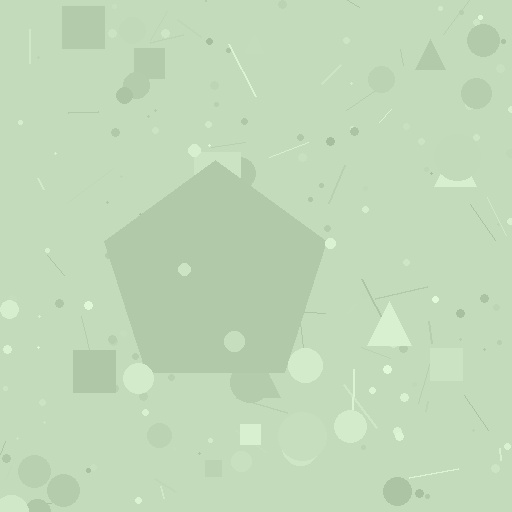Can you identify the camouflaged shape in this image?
The camouflaged shape is a pentagon.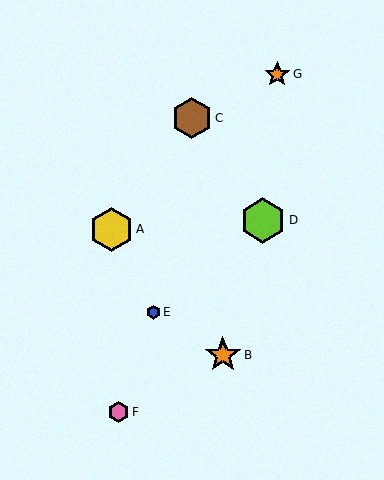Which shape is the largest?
The lime hexagon (labeled D) is the largest.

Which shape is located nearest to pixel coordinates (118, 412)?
The pink hexagon (labeled F) at (118, 412) is nearest to that location.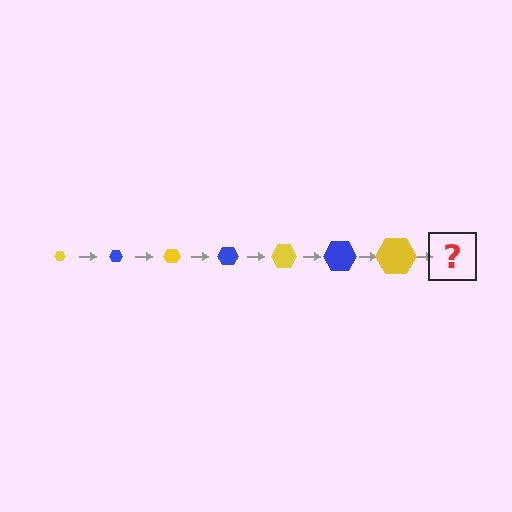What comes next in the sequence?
The next element should be a blue hexagon, larger than the previous one.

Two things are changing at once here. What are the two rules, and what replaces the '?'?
The two rules are that the hexagon grows larger each step and the color cycles through yellow and blue. The '?' should be a blue hexagon, larger than the previous one.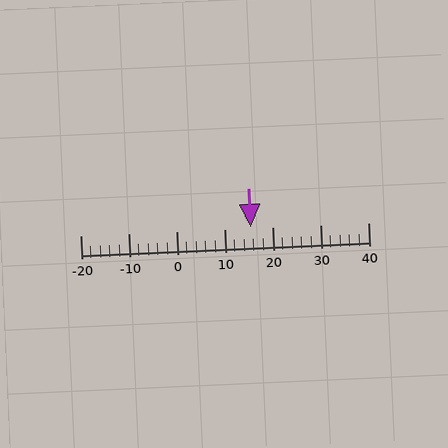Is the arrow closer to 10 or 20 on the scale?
The arrow is closer to 20.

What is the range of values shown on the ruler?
The ruler shows values from -20 to 40.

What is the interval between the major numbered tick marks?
The major tick marks are spaced 10 units apart.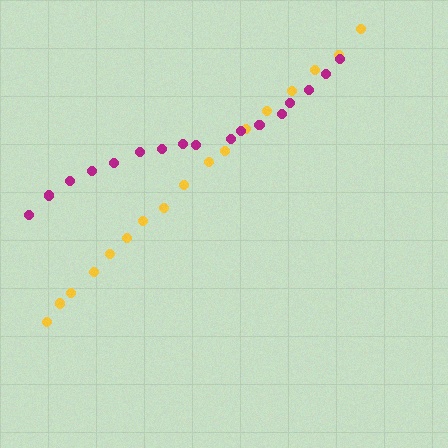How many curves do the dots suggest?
There are 2 distinct paths.